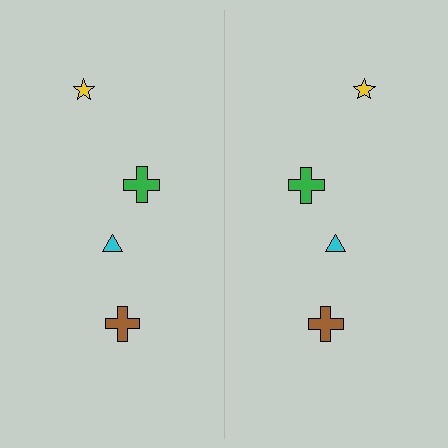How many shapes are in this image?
There are 8 shapes in this image.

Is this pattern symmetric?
Yes, this pattern has bilateral (reflection) symmetry.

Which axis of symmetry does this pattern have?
The pattern has a vertical axis of symmetry running through the center of the image.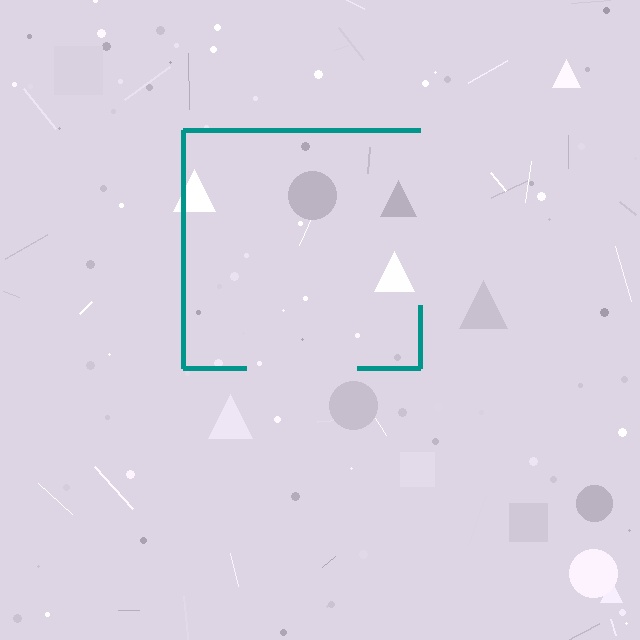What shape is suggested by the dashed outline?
The dashed outline suggests a square.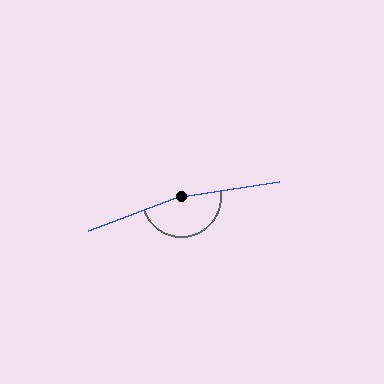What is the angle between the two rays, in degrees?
Approximately 169 degrees.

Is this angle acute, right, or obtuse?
It is obtuse.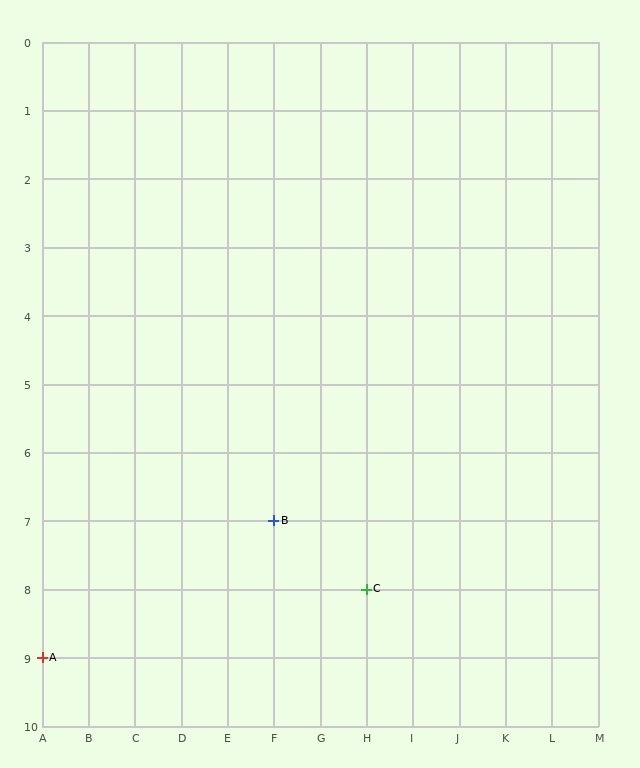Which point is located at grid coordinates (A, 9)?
Point A is at (A, 9).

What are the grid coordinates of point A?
Point A is at grid coordinates (A, 9).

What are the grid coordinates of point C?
Point C is at grid coordinates (H, 8).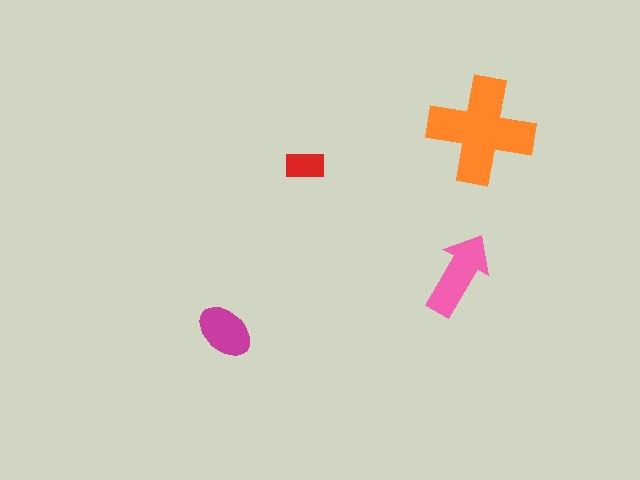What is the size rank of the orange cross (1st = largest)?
1st.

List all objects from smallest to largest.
The red rectangle, the magenta ellipse, the pink arrow, the orange cross.